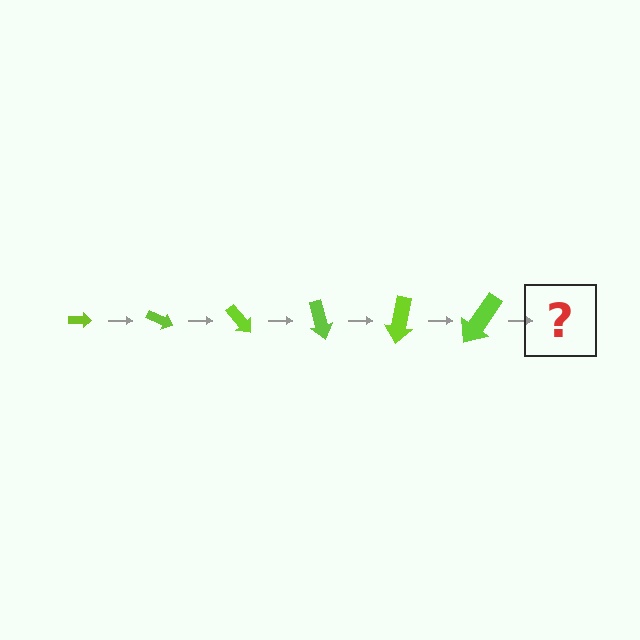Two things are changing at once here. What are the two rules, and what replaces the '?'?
The two rules are that the arrow grows larger each step and it rotates 25 degrees each step. The '?' should be an arrow, larger than the previous one and rotated 150 degrees from the start.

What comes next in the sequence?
The next element should be an arrow, larger than the previous one and rotated 150 degrees from the start.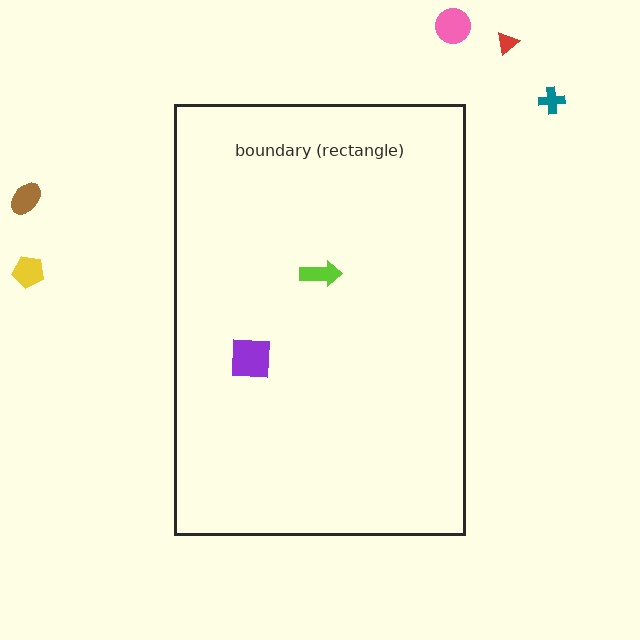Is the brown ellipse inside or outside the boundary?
Outside.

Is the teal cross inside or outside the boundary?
Outside.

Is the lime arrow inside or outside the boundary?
Inside.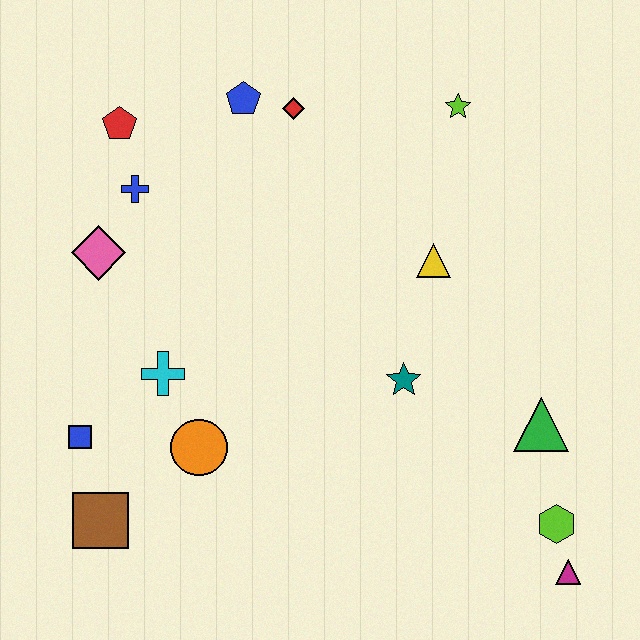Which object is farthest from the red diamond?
The magenta triangle is farthest from the red diamond.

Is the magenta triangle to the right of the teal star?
Yes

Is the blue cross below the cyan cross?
No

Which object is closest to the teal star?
The yellow triangle is closest to the teal star.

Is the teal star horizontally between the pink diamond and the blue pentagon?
No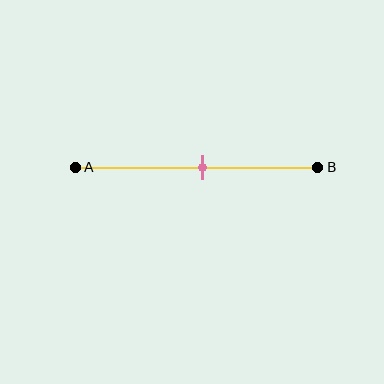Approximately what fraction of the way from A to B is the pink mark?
The pink mark is approximately 50% of the way from A to B.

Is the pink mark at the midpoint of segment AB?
Yes, the mark is approximately at the midpoint.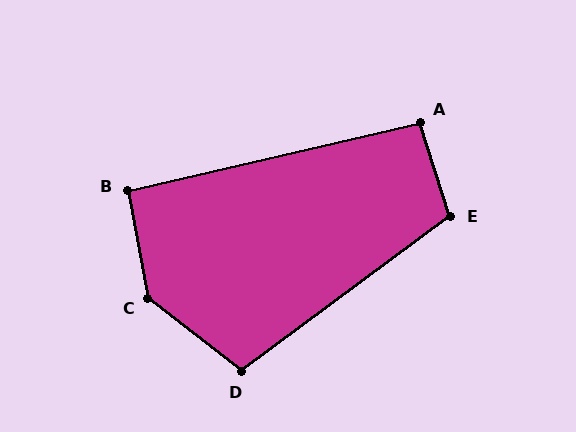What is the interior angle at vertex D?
Approximately 105 degrees (obtuse).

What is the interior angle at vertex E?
Approximately 109 degrees (obtuse).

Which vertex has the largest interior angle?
C, at approximately 139 degrees.